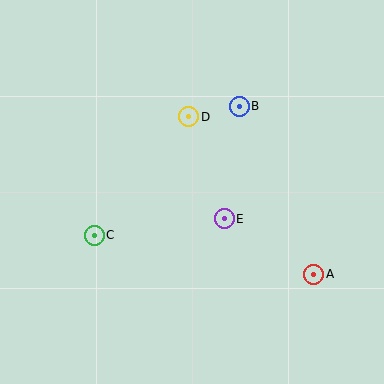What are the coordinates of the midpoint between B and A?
The midpoint between B and A is at (277, 190).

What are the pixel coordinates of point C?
Point C is at (94, 235).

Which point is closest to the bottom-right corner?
Point A is closest to the bottom-right corner.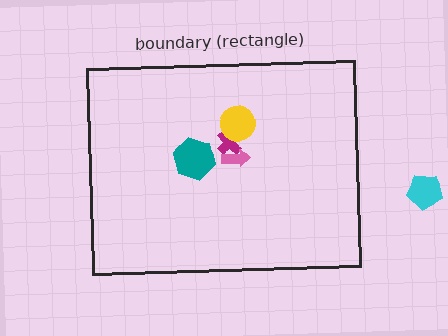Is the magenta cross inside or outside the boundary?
Inside.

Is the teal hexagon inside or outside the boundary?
Inside.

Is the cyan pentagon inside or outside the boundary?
Outside.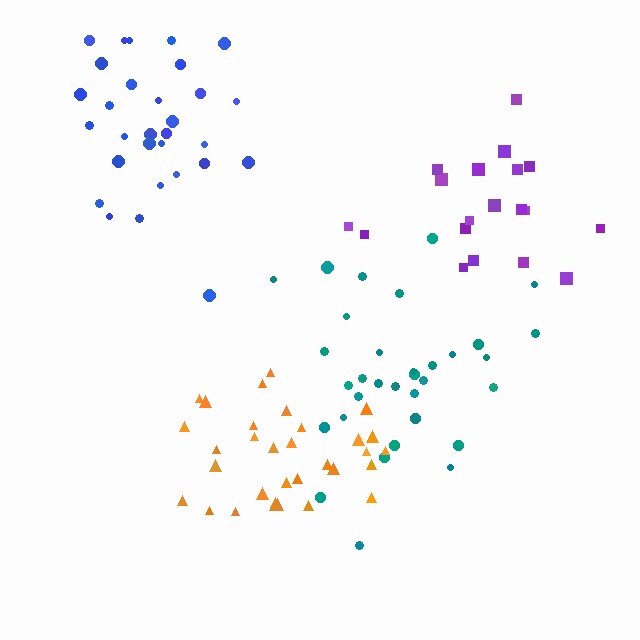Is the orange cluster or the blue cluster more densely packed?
Orange.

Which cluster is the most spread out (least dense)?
Purple.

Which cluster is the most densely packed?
Orange.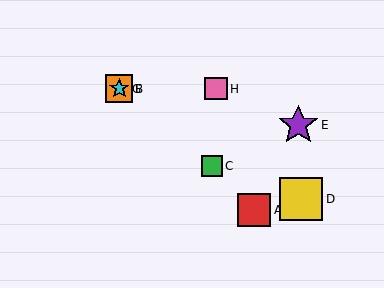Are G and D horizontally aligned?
No, G is at y≈89 and D is at y≈199.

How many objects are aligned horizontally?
4 objects (B, F, G, H) are aligned horizontally.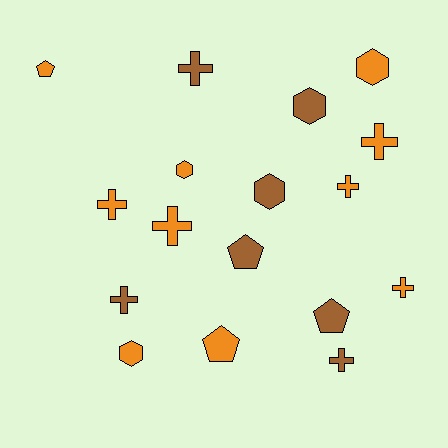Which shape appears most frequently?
Cross, with 8 objects.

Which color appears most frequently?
Orange, with 10 objects.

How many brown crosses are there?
There are 3 brown crosses.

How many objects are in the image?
There are 17 objects.